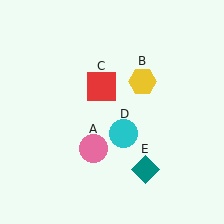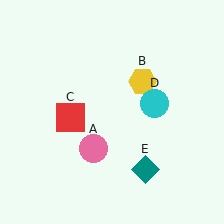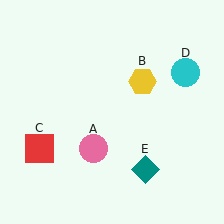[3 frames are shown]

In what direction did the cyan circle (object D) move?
The cyan circle (object D) moved up and to the right.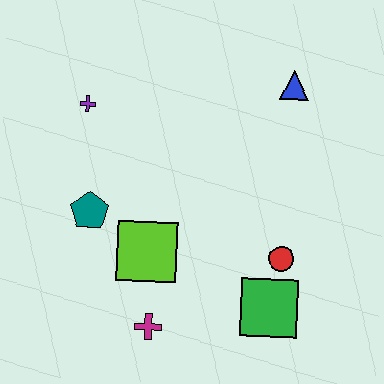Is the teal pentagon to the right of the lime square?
No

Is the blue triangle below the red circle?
No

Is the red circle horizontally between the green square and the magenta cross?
No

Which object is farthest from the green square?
The purple cross is farthest from the green square.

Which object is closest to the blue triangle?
The red circle is closest to the blue triangle.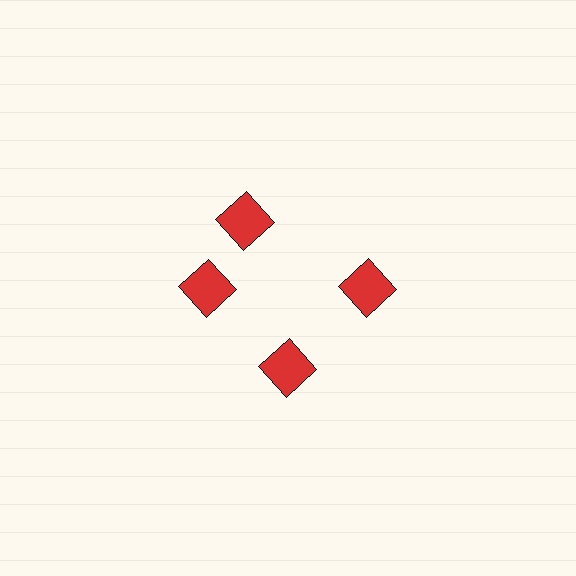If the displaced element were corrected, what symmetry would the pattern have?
It would have 4-fold rotational symmetry — the pattern would map onto itself every 90 degrees.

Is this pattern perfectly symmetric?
No. The 4 red squares are arranged in a ring, but one element near the 12 o'clock position is rotated out of alignment along the ring, breaking the 4-fold rotational symmetry.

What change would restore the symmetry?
The symmetry would be restored by rotating it back into even spacing with its neighbors so that all 4 squares sit at equal angles and equal distance from the center.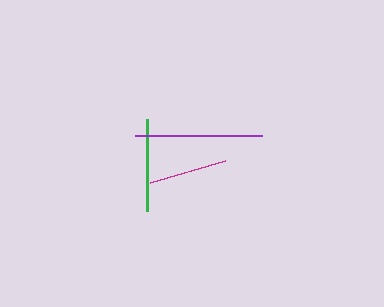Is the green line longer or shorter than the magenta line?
The green line is longer than the magenta line.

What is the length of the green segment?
The green segment is approximately 92 pixels long.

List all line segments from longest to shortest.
From longest to shortest: purple, green, magenta.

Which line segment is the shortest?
The magenta line is the shortest at approximately 77 pixels.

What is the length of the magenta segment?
The magenta segment is approximately 77 pixels long.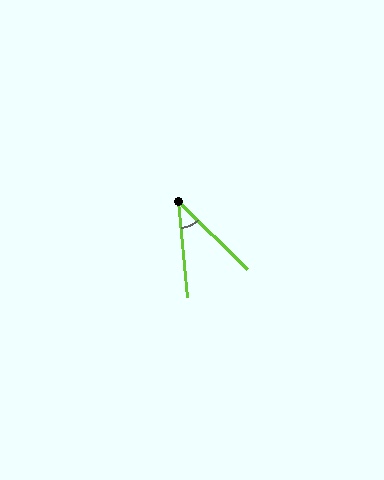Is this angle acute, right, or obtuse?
It is acute.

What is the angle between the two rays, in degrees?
Approximately 40 degrees.